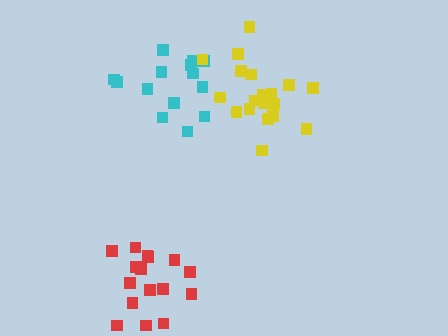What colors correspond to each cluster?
The clusters are colored: cyan, red, yellow.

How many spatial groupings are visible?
There are 3 spatial groupings.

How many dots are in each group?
Group 1: 14 dots, Group 2: 16 dots, Group 3: 20 dots (50 total).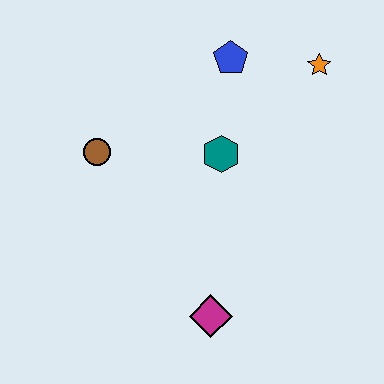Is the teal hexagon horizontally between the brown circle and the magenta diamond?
No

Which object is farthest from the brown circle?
The orange star is farthest from the brown circle.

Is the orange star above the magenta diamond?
Yes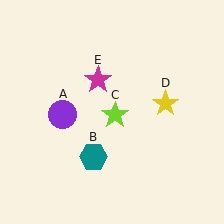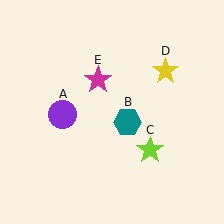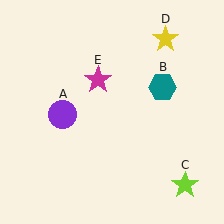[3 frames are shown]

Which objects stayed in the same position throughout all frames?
Purple circle (object A) and magenta star (object E) remained stationary.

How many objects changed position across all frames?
3 objects changed position: teal hexagon (object B), lime star (object C), yellow star (object D).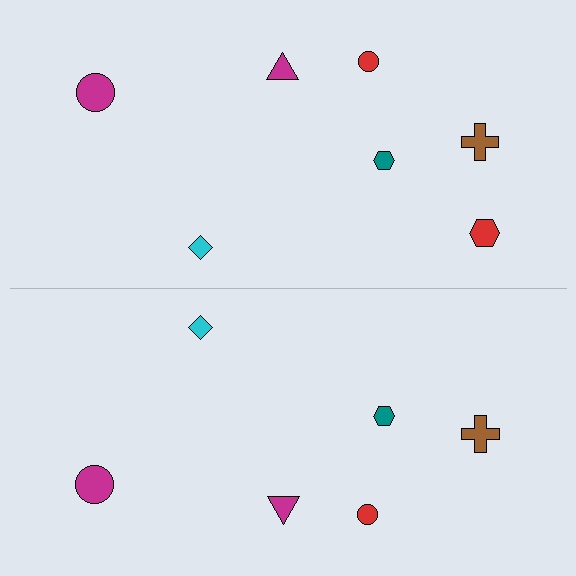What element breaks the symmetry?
A red hexagon is missing from the bottom side.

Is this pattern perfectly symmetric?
No, the pattern is not perfectly symmetric. A red hexagon is missing from the bottom side.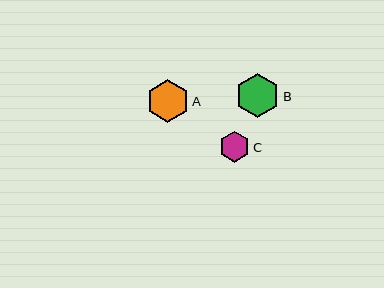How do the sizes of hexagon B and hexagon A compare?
Hexagon B and hexagon A are approximately the same size.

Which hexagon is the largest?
Hexagon B is the largest with a size of approximately 44 pixels.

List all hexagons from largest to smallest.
From largest to smallest: B, A, C.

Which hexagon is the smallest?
Hexagon C is the smallest with a size of approximately 31 pixels.